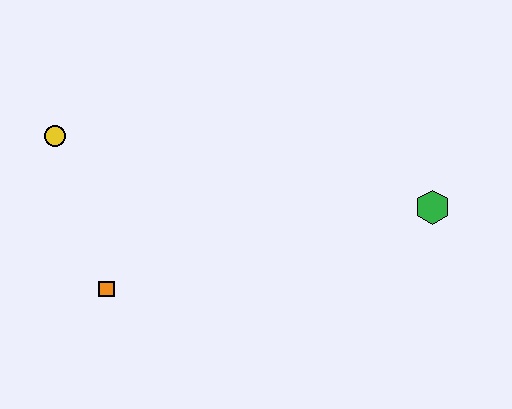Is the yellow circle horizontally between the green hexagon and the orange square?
No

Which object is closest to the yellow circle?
The orange square is closest to the yellow circle.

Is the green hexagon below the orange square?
No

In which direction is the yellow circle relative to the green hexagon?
The yellow circle is to the left of the green hexagon.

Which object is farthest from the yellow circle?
The green hexagon is farthest from the yellow circle.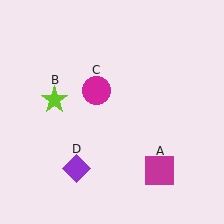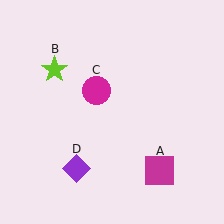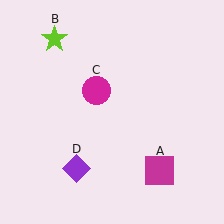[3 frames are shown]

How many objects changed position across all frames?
1 object changed position: lime star (object B).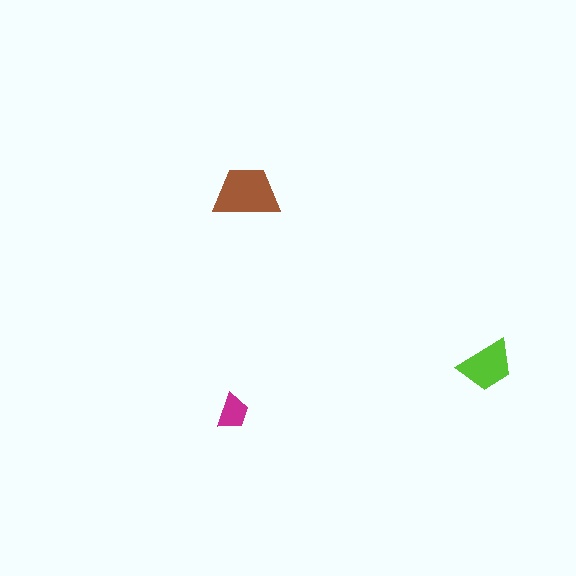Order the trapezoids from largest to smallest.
the brown one, the lime one, the magenta one.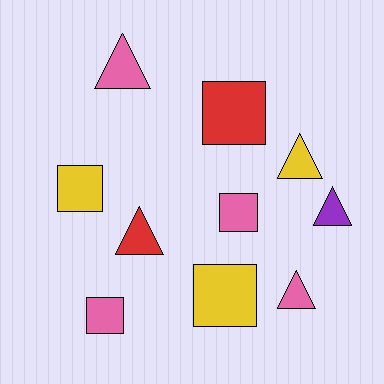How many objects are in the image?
There are 10 objects.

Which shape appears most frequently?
Triangle, with 5 objects.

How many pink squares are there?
There are 2 pink squares.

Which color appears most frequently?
Pink, with 4 objects.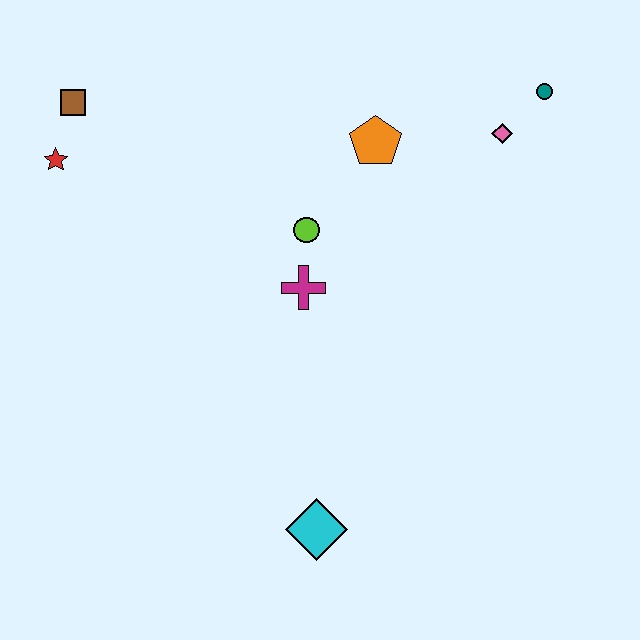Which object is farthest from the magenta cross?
The teal circle is farthest from the magenta cross.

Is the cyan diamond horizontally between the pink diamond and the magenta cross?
Yes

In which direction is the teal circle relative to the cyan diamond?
The teal circle is above the cyan diamond.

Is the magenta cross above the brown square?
No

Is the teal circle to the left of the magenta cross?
No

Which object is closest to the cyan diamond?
The magenta cross is closest to the cyan diamond.